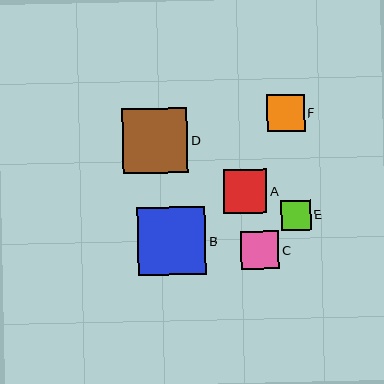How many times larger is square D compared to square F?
Square D is approximately 1.7 times the size of square F.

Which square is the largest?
Square B is the largest with a size of approximately 68 pixels.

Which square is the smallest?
Square E is the smallest with a size of approximately 30 pixels.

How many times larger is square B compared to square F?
Square B is approximately 1.8 times the size of square F.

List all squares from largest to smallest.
From largest to smallest: B, D, A, C, F, E.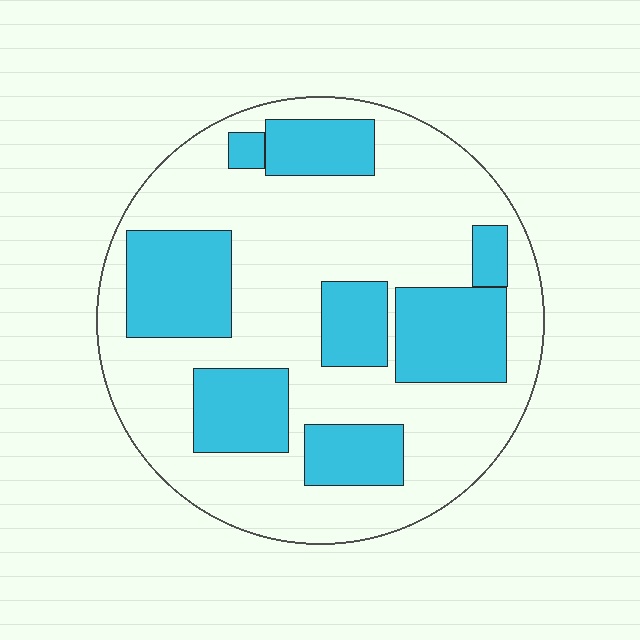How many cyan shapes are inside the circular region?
8.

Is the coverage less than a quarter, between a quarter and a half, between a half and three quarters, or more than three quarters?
Between a quarter and a half.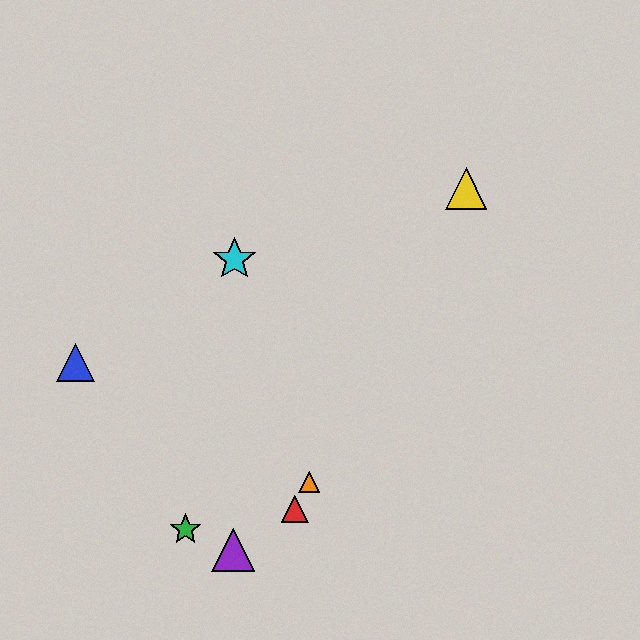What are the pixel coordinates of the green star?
The green star is at (186, 529).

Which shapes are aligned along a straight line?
The red triangle, the yellow triangle, the orange triangle are aligned along a straight line.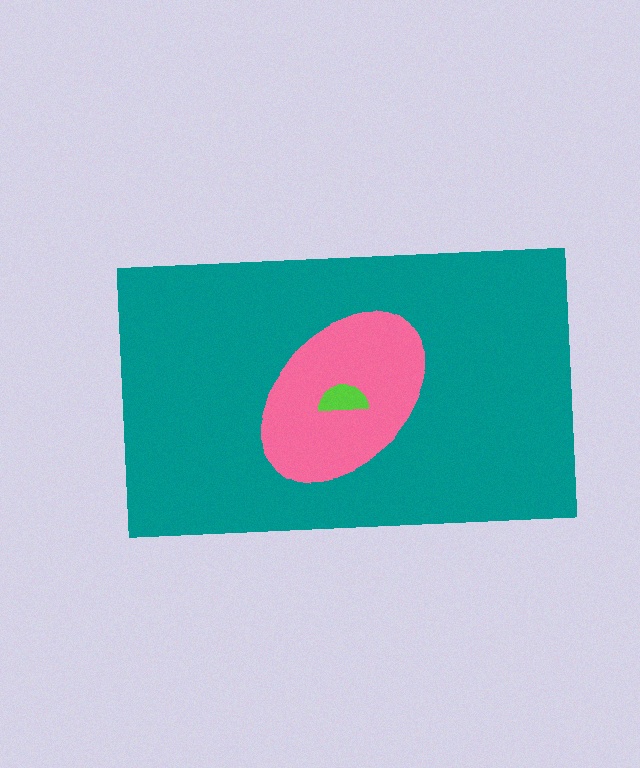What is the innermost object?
The lime semicircle.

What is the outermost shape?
The teal rectangle.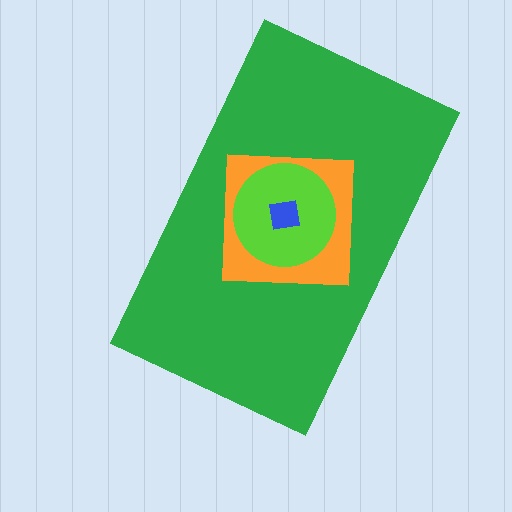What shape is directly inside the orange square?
The lime circle.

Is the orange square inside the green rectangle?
Yes.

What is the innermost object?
The blue square.